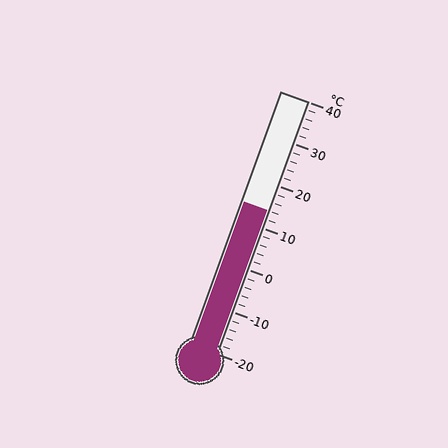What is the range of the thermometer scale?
The thermometer scale ranges from -20°C to 40°C.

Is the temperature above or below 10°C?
The temperature is above 10°C.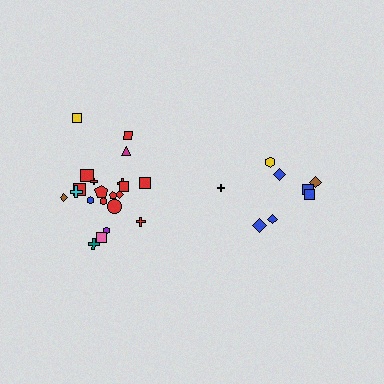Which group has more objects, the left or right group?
The left group.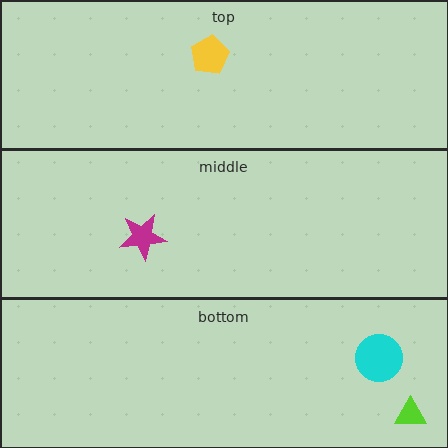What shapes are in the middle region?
The magenta star.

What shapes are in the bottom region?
The lime triangle, the cyan circle.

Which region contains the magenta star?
The middle region.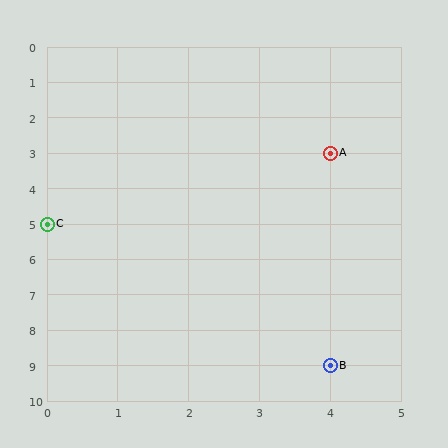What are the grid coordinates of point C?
Point C is at grid coordinates (0, 5).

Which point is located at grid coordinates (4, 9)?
Point B is at (4, 9).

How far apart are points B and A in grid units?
Points B and A are 6 rows apart.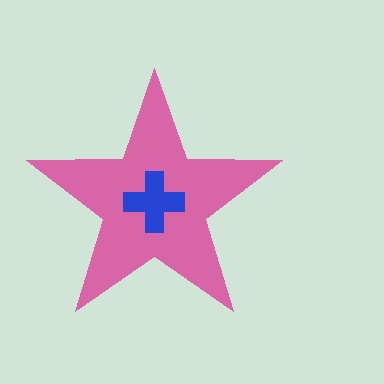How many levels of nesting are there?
2.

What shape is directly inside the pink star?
The blue cross.